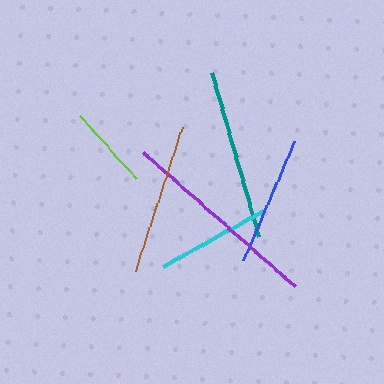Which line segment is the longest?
The purple line is the longest at approximately 203 pixels.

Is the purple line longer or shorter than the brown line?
The purple line is longer than the brown line.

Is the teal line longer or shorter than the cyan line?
The teal line is longer than the cyan line.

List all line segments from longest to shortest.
From longest to shortest: purple, teal, brown, blue, cyan, lime.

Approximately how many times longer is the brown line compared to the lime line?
The brown line is approximately 1.8 times the length of the lime line.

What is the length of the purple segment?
The purple segment is approximately 203 pixels long.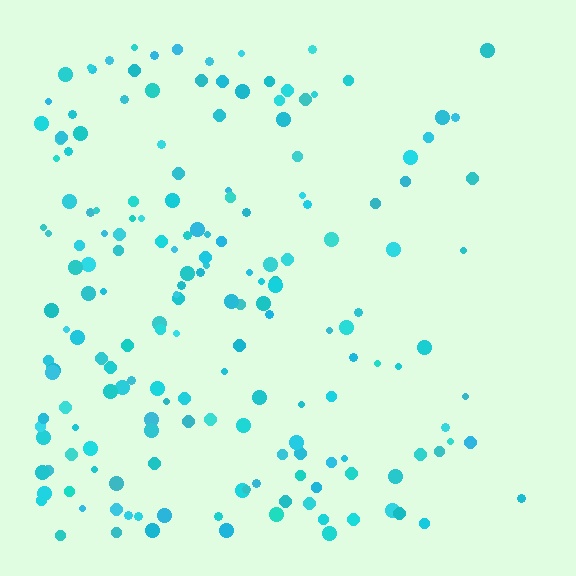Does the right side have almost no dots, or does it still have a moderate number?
Still a moderate number, just noticeably fewer than the left.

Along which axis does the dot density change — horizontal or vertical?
Horizontal.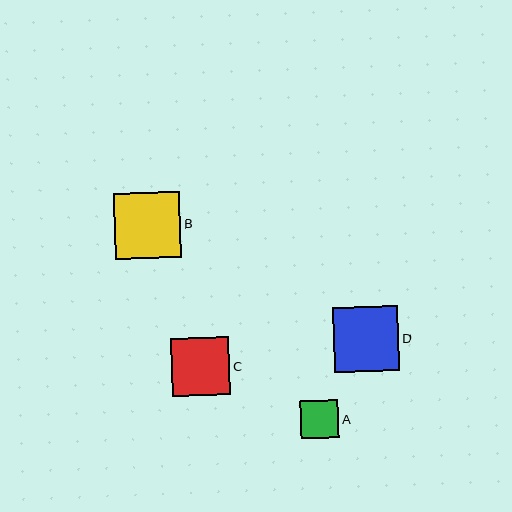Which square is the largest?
Square B is the largest with a size of approximately 66 pixels.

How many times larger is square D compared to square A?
Square D is approximately 1.7 times the size of square A.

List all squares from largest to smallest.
From largest to smallest: B, D, C, A.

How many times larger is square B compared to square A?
Square B is approximately 1.7 times the size of square A.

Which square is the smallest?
Square A is the smallest with a size of approximately 38 pixels.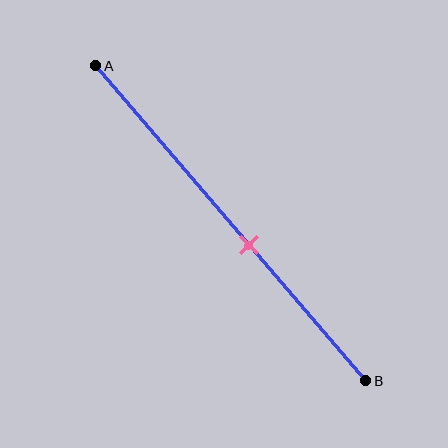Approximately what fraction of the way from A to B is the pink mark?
The pink mark is approximately 55% of the way from A to B.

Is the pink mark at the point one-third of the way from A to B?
No, the mark is at about 55% from A, not at the 33% one-third point.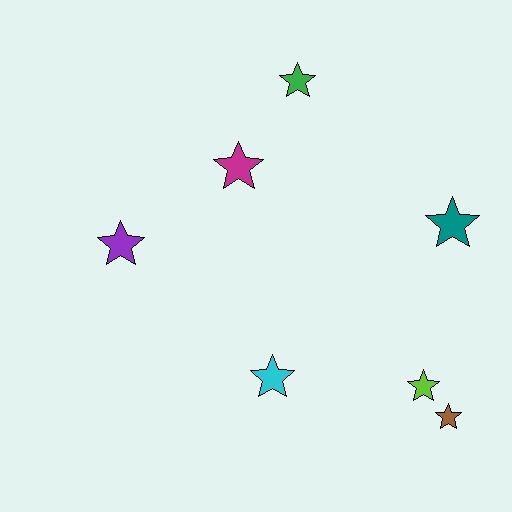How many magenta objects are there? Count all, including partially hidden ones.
There is 1 magenta object.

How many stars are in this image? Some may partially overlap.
There are 7 stars.